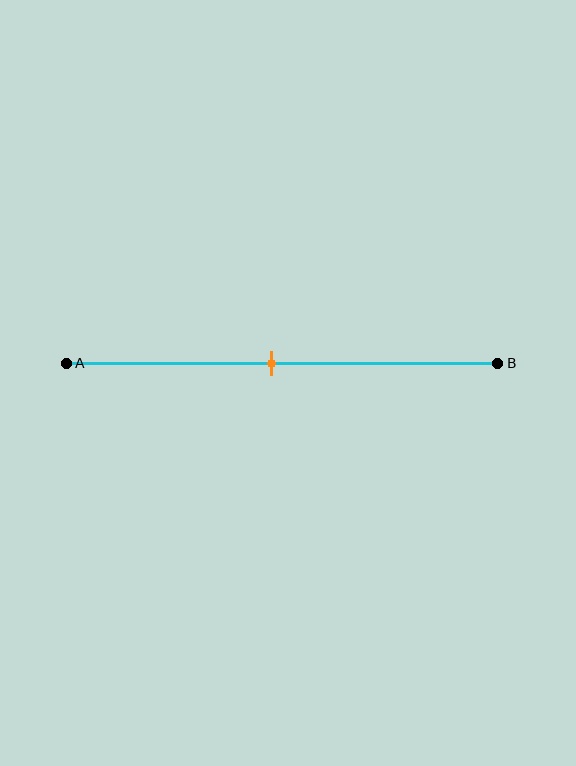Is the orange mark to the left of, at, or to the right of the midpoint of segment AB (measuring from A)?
The orange mark is approximately at the midpoint of segment AB.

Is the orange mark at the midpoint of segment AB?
Yes, the mark is approximately at the midpoint.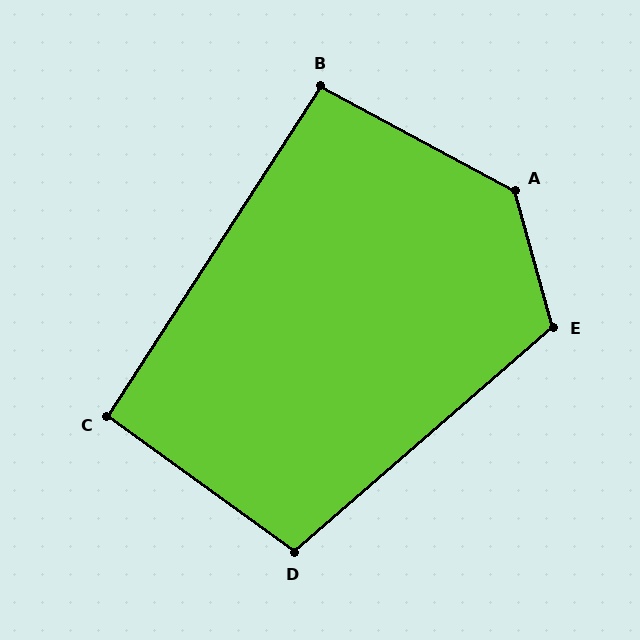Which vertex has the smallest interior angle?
C, at approximately 93 degrees.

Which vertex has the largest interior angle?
A, at approximately 134 degrees.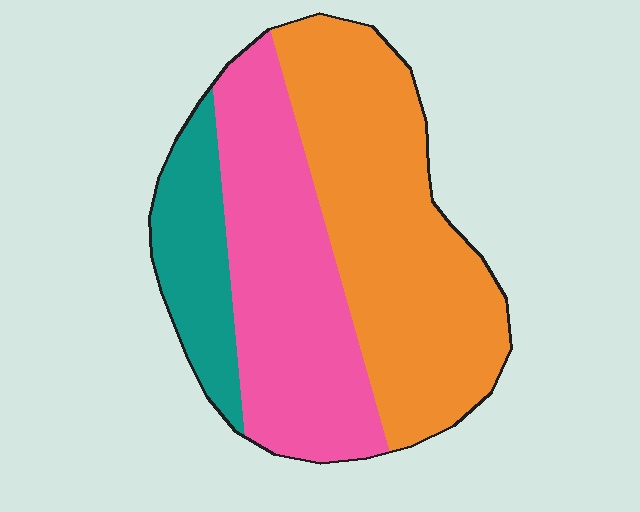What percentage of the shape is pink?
Pink covers about 35% of the shape.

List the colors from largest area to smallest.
From largest to smallest: orange, pink, teal.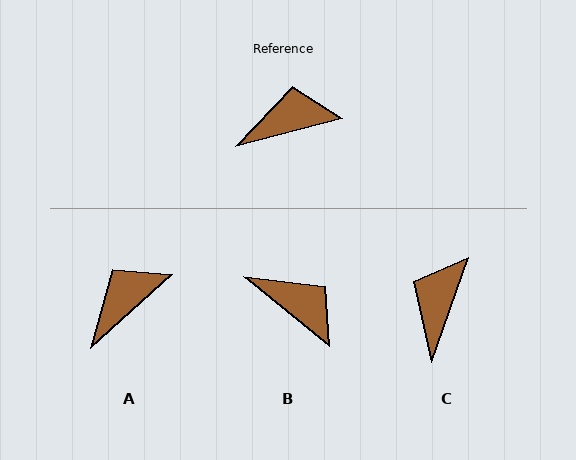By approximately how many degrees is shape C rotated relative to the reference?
Approximately 56 degrees counter-clockwise.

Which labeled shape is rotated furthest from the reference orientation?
C, about 56 degrees away.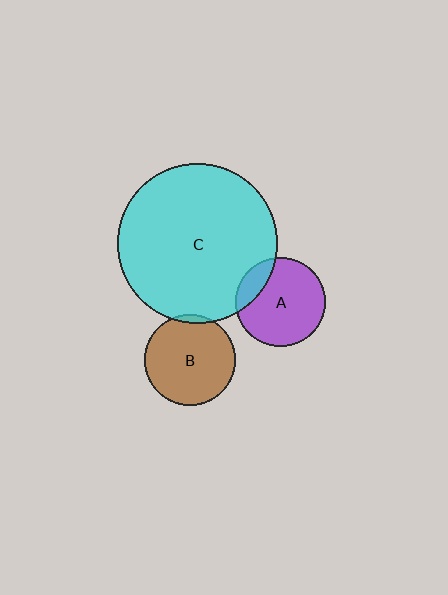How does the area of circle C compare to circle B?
Approximately 3.0 times.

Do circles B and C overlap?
Yes.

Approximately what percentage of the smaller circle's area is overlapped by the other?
Approximately 5%.